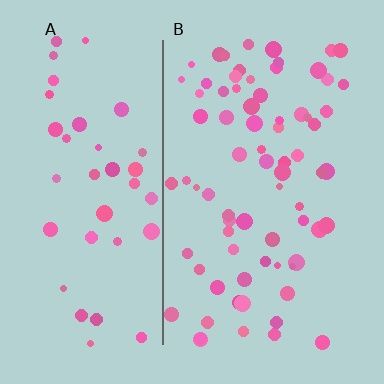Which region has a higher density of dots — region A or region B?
B (the right).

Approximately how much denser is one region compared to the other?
Approximately 1.8× — region B over region A.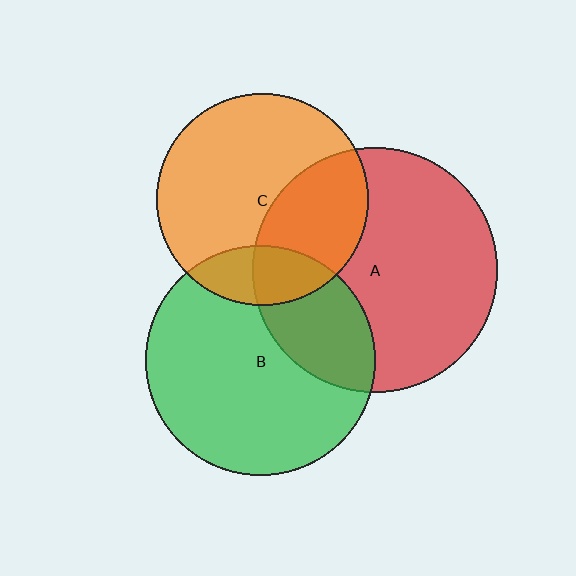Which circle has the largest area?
Circle A (red).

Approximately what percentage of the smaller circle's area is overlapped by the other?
Approximately 35%.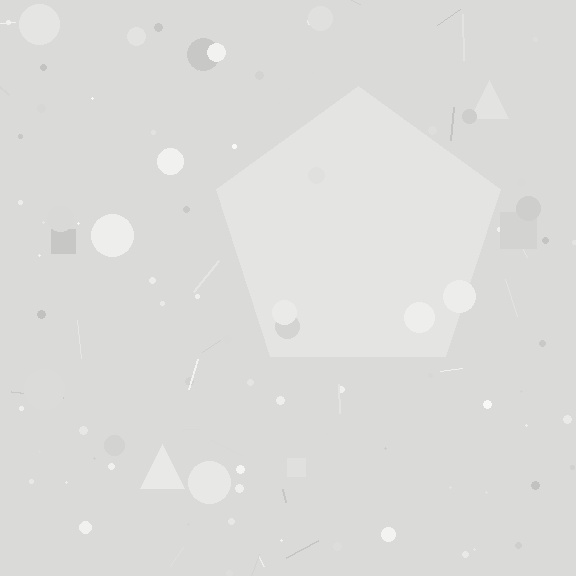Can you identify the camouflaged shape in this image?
The camouflaged shape is a pentagon.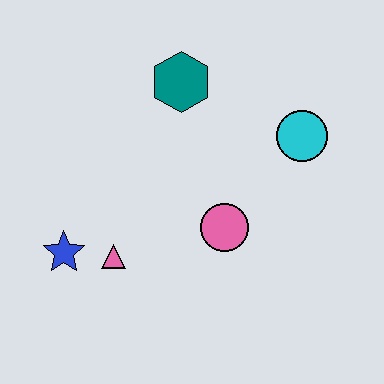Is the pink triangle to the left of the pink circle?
Yes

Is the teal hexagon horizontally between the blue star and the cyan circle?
Yes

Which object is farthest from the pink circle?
The blue star is farthest from the pink circle.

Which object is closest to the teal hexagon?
The cyan circle is closest to the teal hexagon.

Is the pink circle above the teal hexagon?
No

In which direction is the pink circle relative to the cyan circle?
The pink circle is below the cyan circle.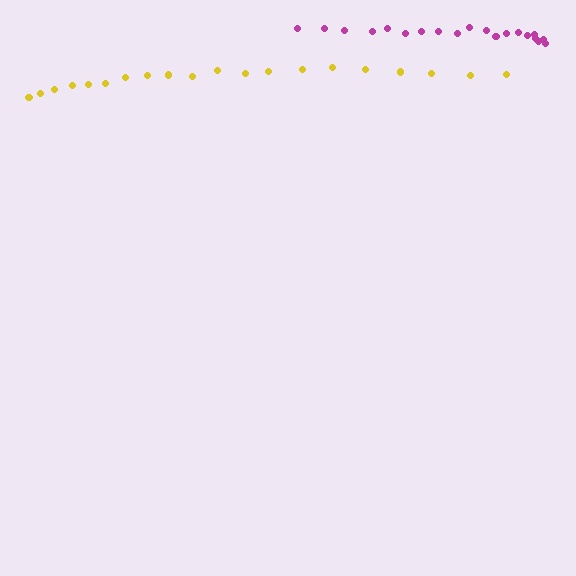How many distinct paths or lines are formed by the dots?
There are 2 distinct paths.